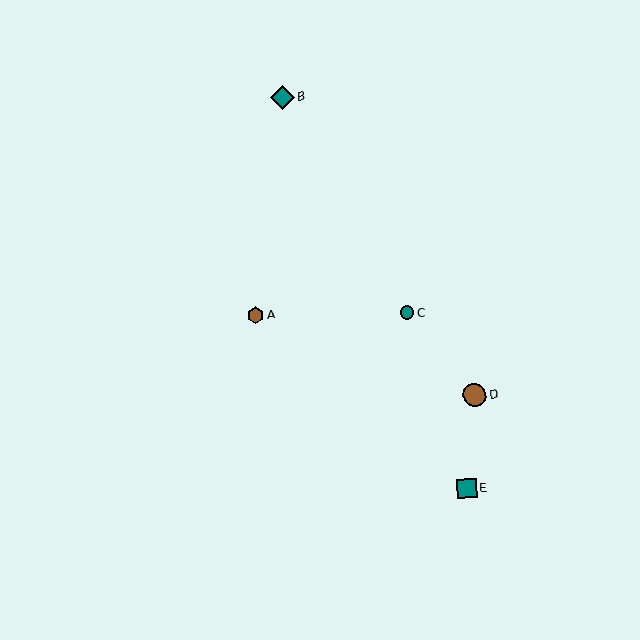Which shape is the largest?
The teal diamond (labeled B) is the largest.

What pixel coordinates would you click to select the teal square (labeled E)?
Click at (467, 488) to select the teal square E.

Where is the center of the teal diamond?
The center of the teal diamond is at (282, 97).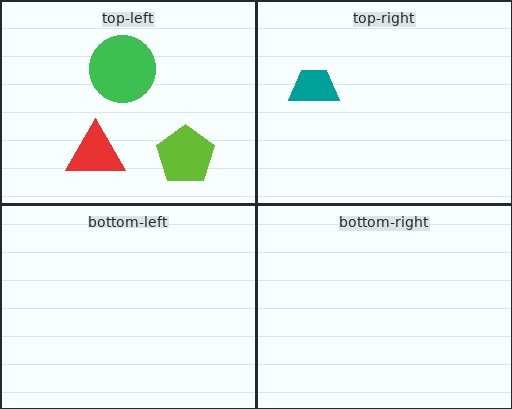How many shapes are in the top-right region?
1.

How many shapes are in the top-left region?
3.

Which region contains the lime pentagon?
The top-left region.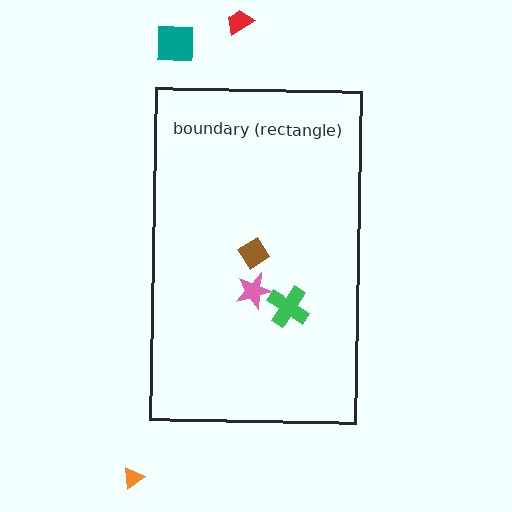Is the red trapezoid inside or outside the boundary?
Outside.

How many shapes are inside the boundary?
3 inside, 3 outside.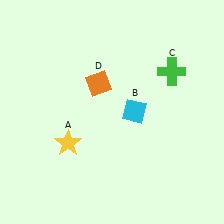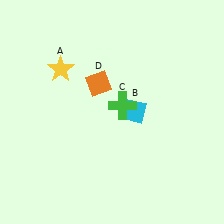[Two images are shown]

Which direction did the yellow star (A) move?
The yellow star (A) moved up.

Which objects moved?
The objects that moved are: the yellow star (A), the green cross (C).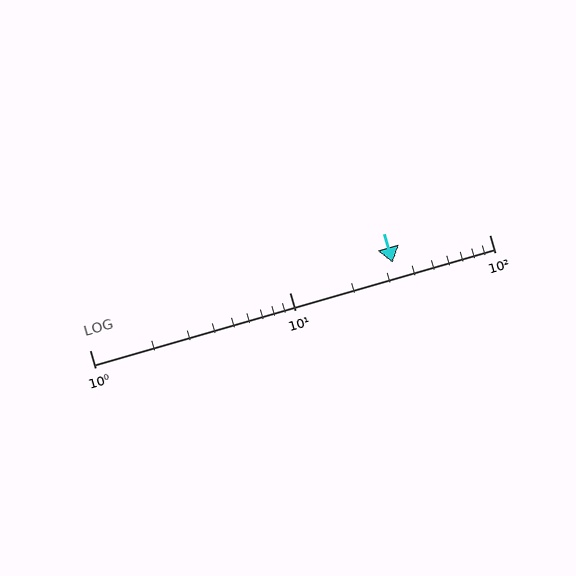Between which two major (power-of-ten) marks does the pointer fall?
The pointer is between 10 and 100.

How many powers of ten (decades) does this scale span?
The scale spans 2 decades, from 1 to 100.